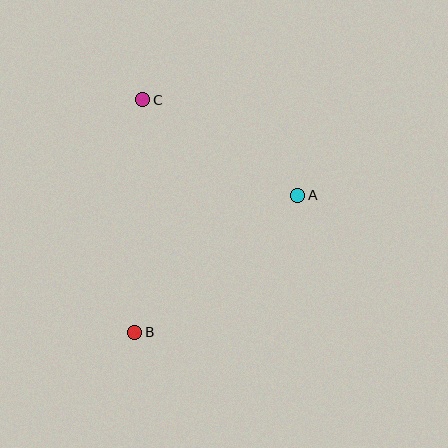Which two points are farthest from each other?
Points B and C are farthest from each other.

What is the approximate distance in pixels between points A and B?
The distance between A and B is approximately 212 pixels.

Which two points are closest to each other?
Points A and C are closest to each other.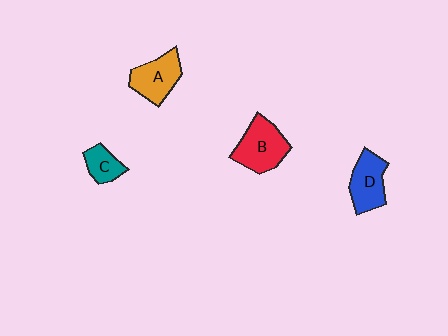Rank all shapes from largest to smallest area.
From largest to smallest: B (red), A (orange), D (blue), C (teal).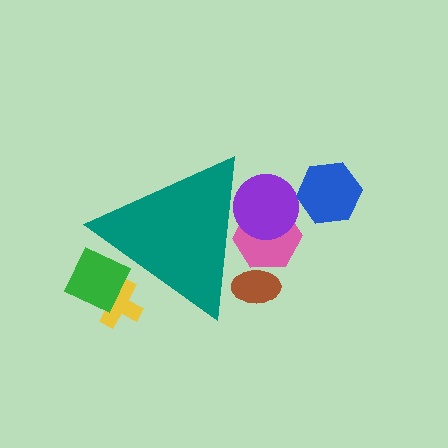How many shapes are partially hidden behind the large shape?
5 shapes are partially hidden.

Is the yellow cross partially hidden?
Yes, the yellow cross is partially hidden behind the teal triangle.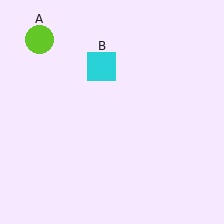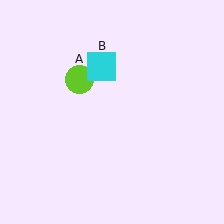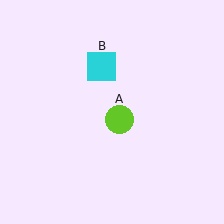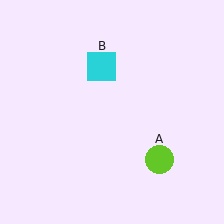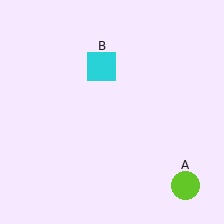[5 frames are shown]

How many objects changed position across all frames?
1 object changed position: lime circle (object A).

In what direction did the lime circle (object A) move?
The lime circle (object A) moved down and to the right.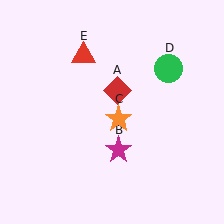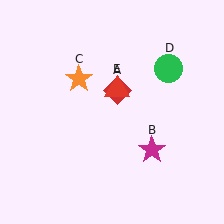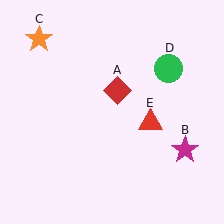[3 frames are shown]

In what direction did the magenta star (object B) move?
The magenta star (object B) moved right.